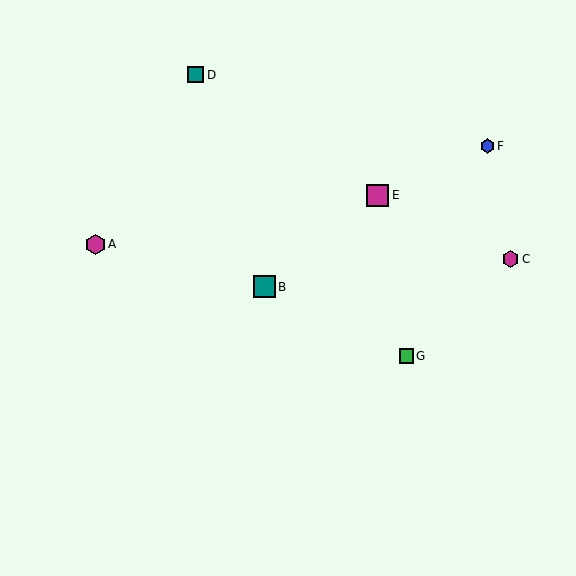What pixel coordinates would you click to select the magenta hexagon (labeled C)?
Click at (510, 259) to select the magenta hexagon C.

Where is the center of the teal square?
The center of the teal square is at (196, 75).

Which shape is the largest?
The magenta square (labeled E) is the largest.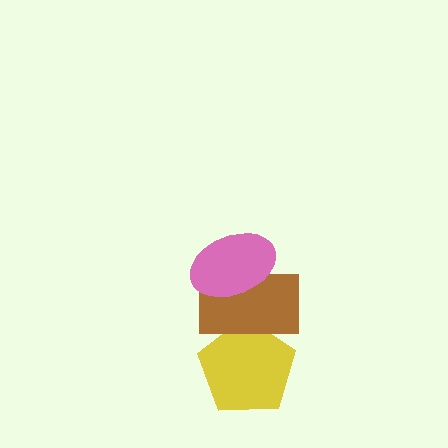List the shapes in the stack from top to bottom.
From top to bottom: the pink ellipse, the brown rectangle, the yellow pentagon.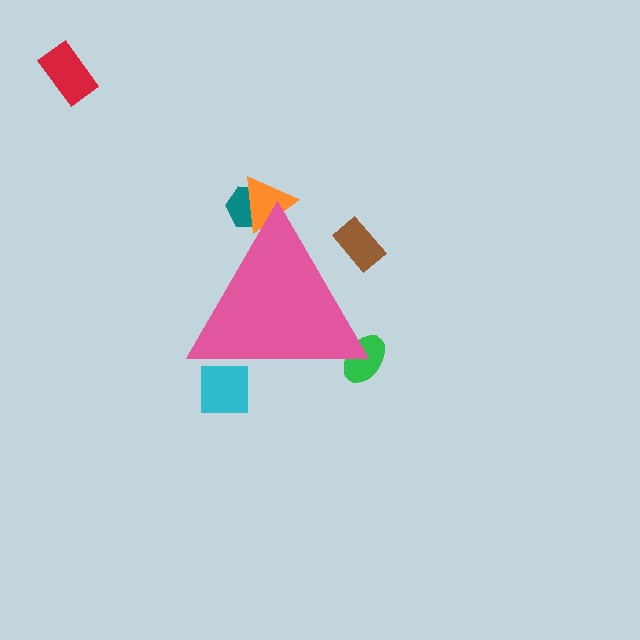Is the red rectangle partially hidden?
No, the red rectangle is fully visible.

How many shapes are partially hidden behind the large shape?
5 shapes are partially hidden.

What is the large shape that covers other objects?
A pink triangle.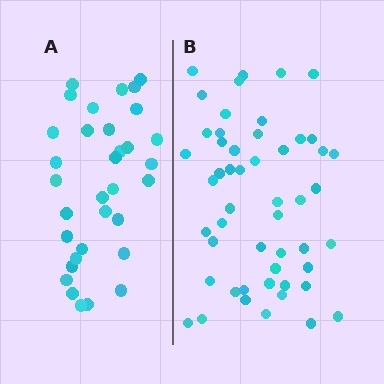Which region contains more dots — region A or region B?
Region B (the right region) has more dots.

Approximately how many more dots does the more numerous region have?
Region B has approximately 20 more dots than region A.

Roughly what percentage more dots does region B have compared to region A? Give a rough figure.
About 55% more.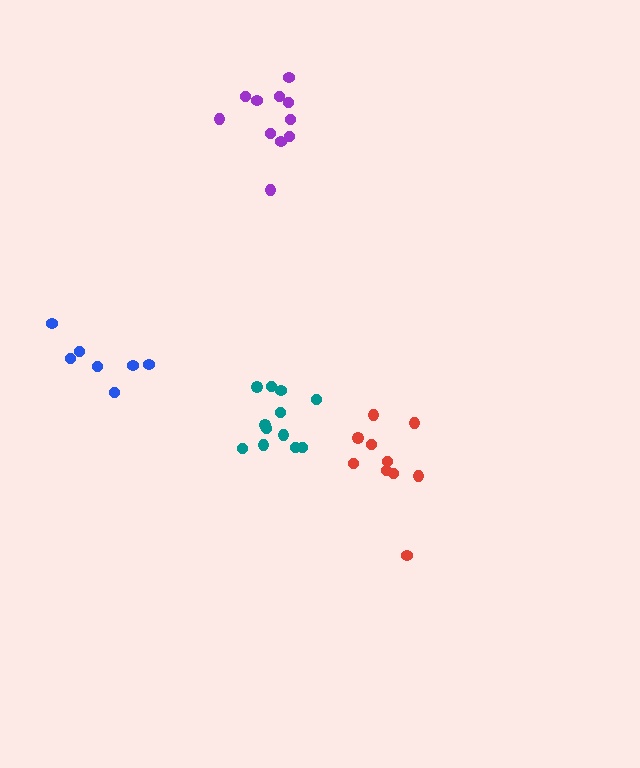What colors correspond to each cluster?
The clusters are colored: teal, purple, red, blue.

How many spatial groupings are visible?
There are 4 spatial groupings.